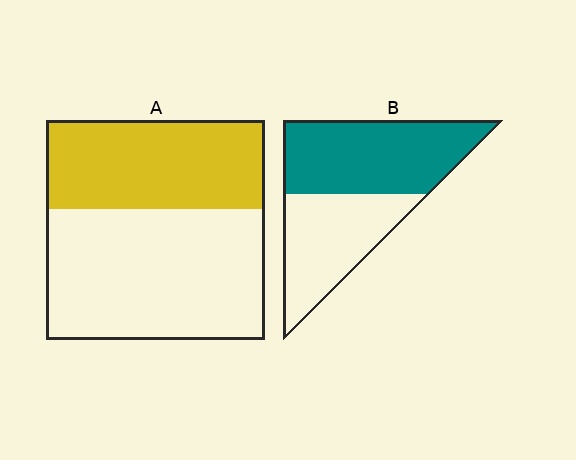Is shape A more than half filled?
No.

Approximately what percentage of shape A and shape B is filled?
A is approximately 40% and B is approximately 55%.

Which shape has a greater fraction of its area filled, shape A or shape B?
Shape B.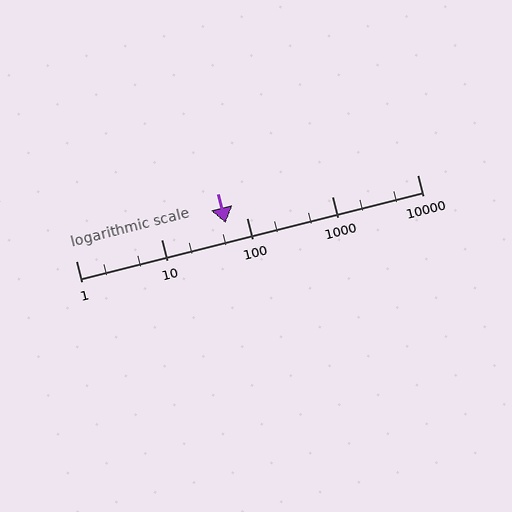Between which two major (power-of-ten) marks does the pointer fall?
The pointer is between 10 and 100.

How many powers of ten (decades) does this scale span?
The scale spans 4 decades, from 1 to 10000.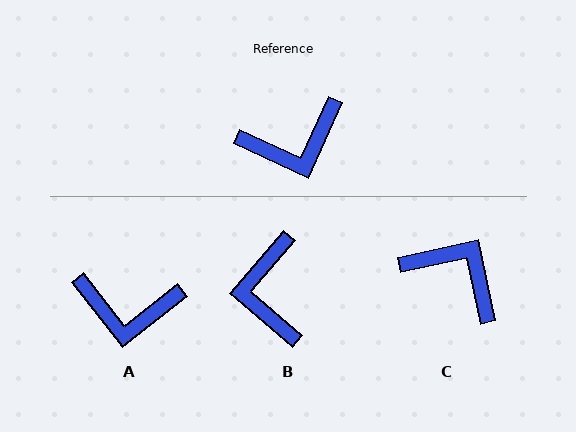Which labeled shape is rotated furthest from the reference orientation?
C, about 127 degrees away.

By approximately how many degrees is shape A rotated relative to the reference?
Approximately 27 degrees clockwise.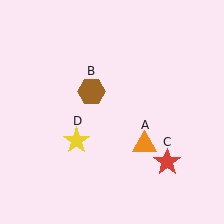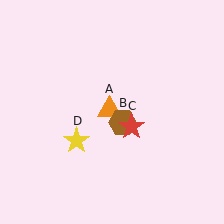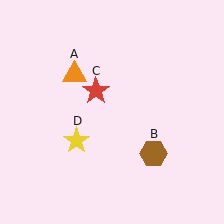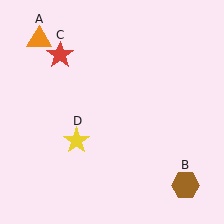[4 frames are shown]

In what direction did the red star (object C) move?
The red star (object C) moved up and to the left.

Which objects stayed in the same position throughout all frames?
Yellow star (object D) remained stationary.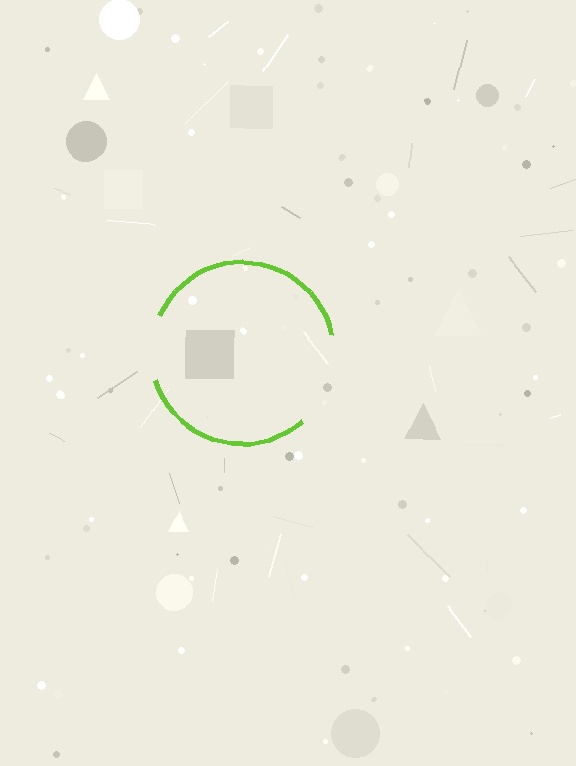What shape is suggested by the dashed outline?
The dashed outline suggests a circle.